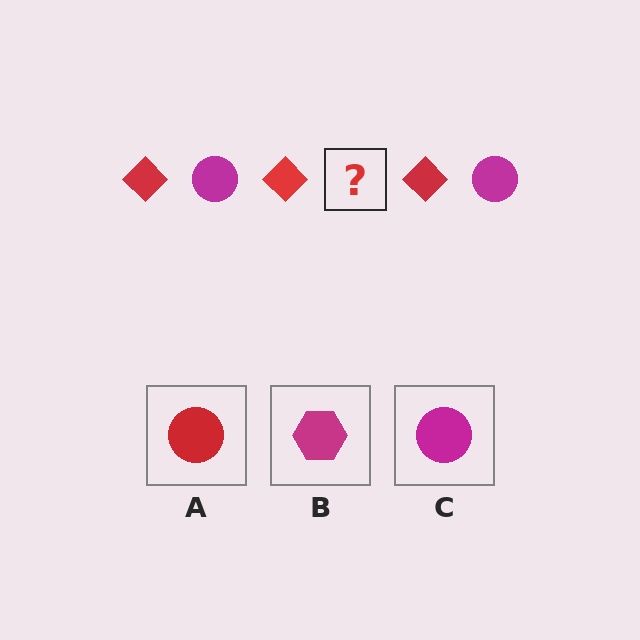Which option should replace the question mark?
Option C.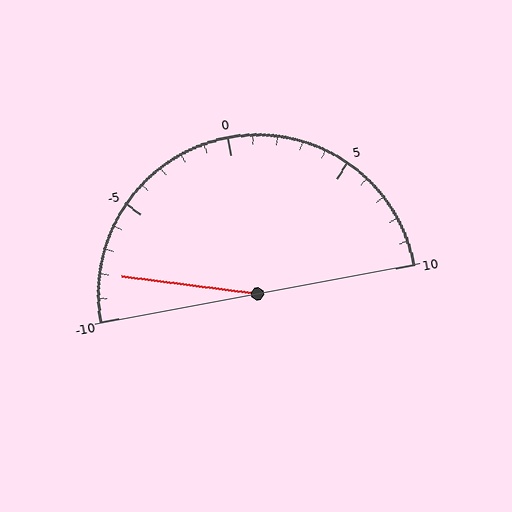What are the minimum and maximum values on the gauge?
The gauge ranges from -10 to 10.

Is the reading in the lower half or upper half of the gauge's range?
The reading is in the lower half of the range (-10 to 10).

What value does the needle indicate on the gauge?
The needle indicates approximately -8.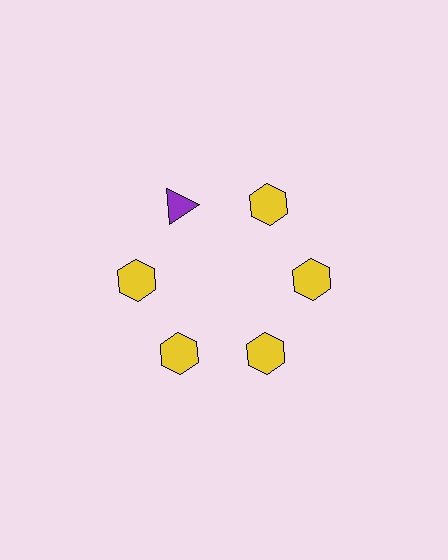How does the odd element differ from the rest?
It differs in both color (purple instead of yellow) and shape (triangle instead of hexagon).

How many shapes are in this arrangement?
There are 6 shapes arranged in a ring pattern.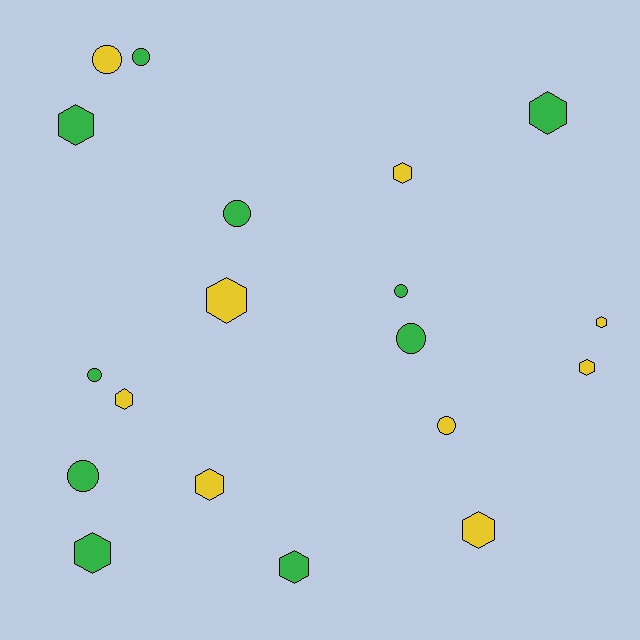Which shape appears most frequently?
Hexagon, with 11 objects.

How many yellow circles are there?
There are 2 yellow circles.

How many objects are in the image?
There are 19 objects.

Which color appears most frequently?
Green, with 10 objects.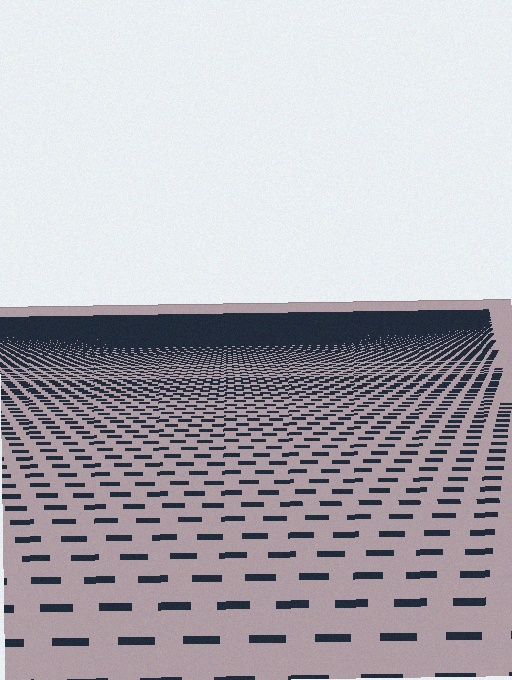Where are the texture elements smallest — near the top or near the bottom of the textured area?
Near the top.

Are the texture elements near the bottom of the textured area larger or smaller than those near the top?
Larger. Near the bottom, elements are closer to the viewer and appear at a bigger on-screen size.